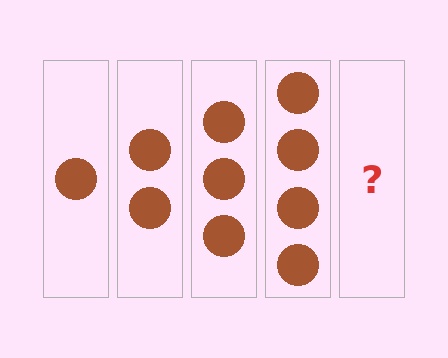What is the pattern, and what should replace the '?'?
The pattern is that each step adds one more circle. The '?' should be 5 circles.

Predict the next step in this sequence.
The next step is 5 circles.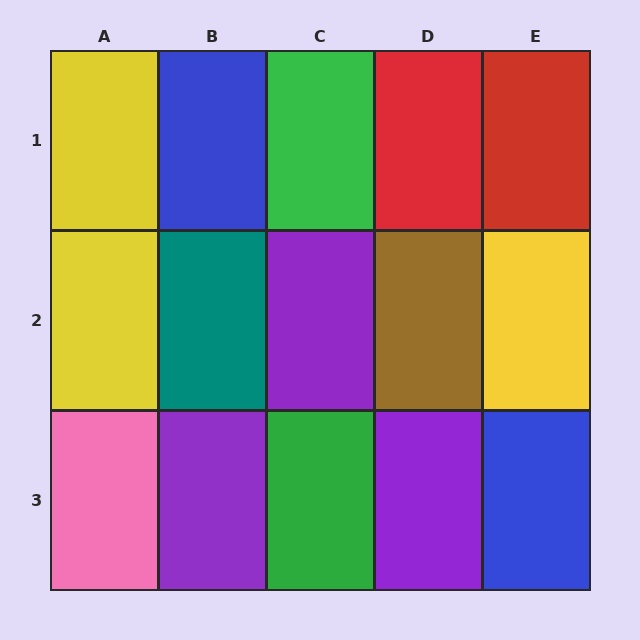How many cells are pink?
1 cell is pink.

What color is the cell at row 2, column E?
Yellow.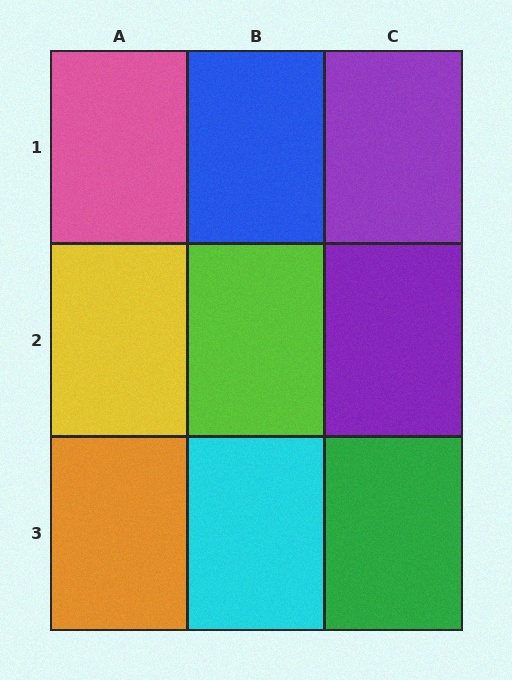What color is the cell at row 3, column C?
Green.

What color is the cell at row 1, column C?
Purple.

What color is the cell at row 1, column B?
Blue.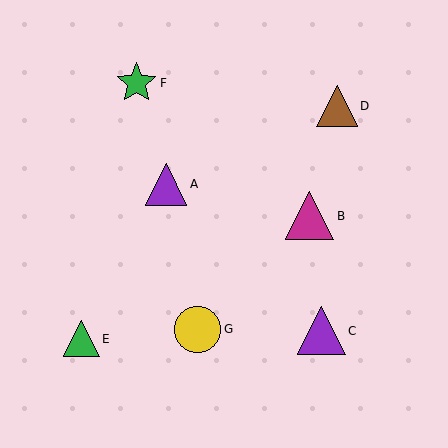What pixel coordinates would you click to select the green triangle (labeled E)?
Click at (81, 339) to select the green triangle E.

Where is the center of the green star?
The center of the green star is at (137, 83).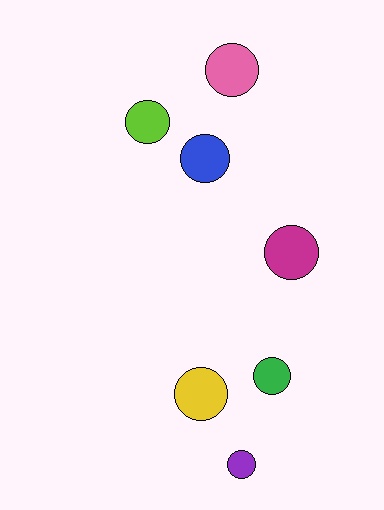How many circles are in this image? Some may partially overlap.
There are 7 circles.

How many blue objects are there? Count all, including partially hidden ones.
There is 1 blue object.